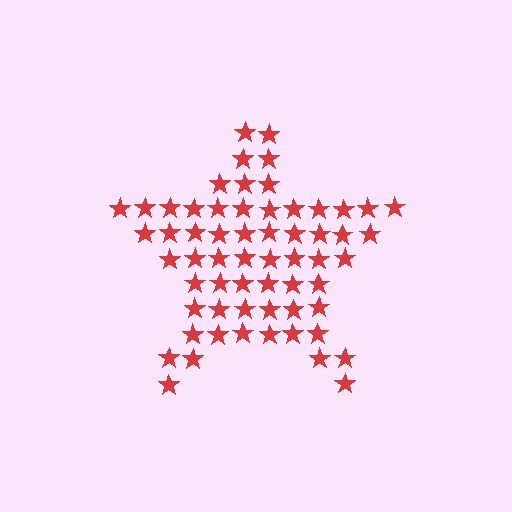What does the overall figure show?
The overall figure shows a star.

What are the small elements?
The small elements are stars.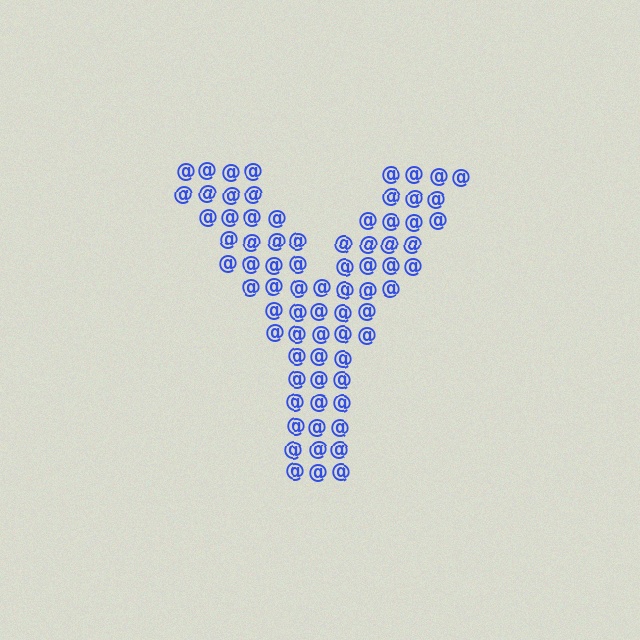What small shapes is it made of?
It is made of small at signs.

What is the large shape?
The large shape is the letter Y.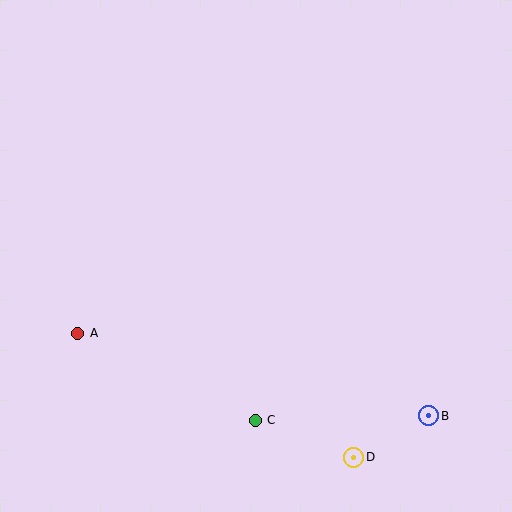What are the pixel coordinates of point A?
Point A is at (78, 333).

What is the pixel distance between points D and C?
The distance between D and C is 105 pixels.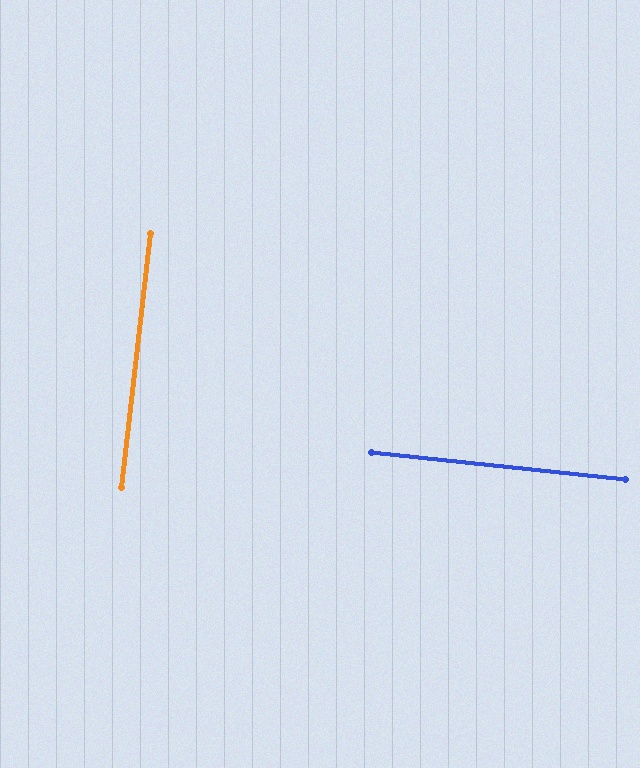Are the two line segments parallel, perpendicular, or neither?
Perpendicular — they meet at approximately 90°.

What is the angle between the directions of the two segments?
Approximately 90 degrees.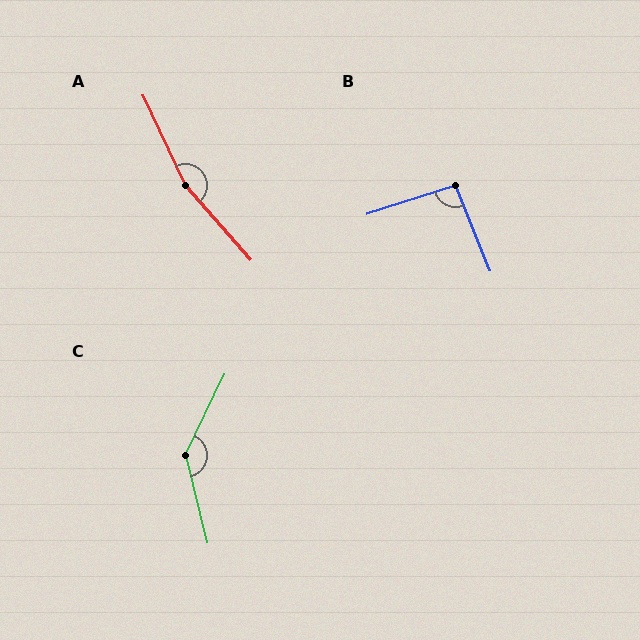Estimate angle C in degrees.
Approximately 140 degrees.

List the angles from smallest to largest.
B (94°), C (140°), A (164°).